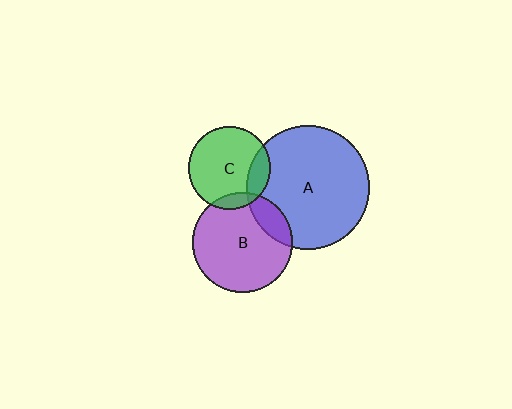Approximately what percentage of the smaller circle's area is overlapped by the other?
Approximately 10%.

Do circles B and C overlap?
Yes.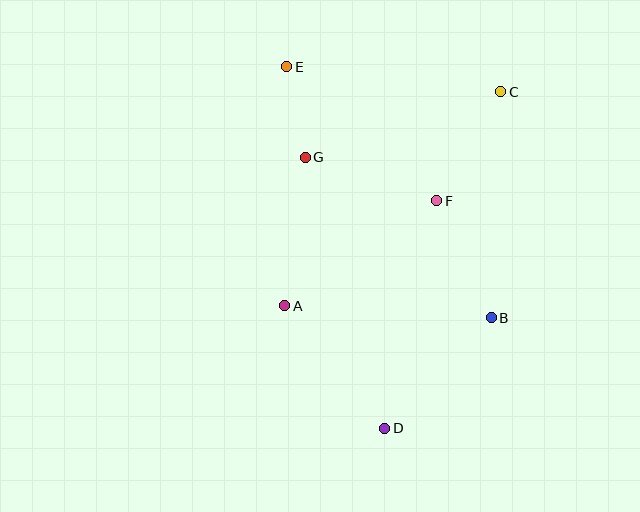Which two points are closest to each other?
Points E and G are closest to each other.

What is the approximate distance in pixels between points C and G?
The distance between C and G is approximately 206 pixels.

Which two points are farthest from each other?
Points D and E are farthest from each other.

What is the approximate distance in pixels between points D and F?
The distance between D and F is approximately 233 pixels.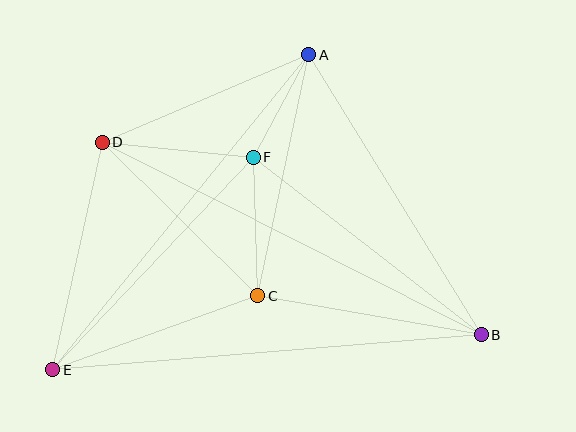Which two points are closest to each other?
Points A and F are closest to each other.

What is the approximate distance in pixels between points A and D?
The distance between A and D is approximately 225 pixels.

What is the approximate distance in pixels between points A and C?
The distance between A and C is approximately 246 pixels.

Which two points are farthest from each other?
Points B and E are farthest from each other.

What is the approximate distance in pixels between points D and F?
The distance between D and F is approximately 152 pixels.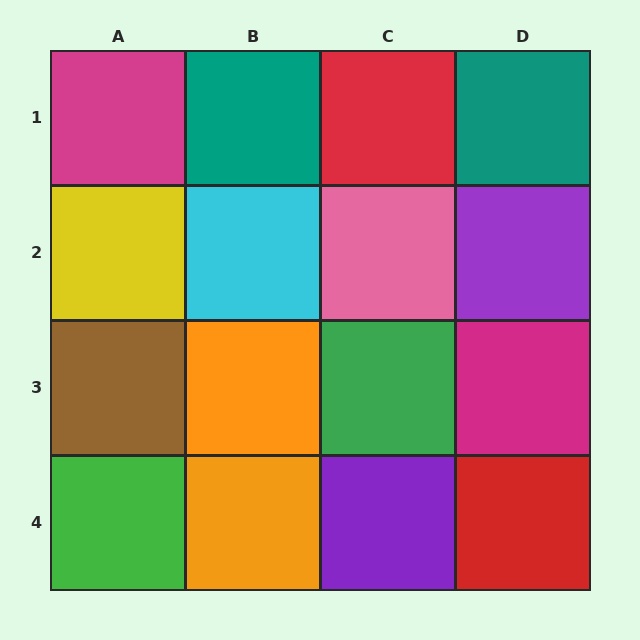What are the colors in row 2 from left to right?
Yellow, cyan, pink, purple.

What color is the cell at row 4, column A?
Green.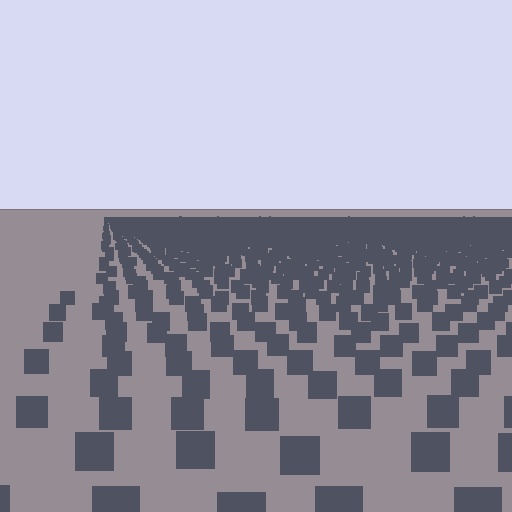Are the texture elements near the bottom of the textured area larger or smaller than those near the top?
Larger. Near the bottom, elements are closer to the viewer and appear at a bigger on-screen size.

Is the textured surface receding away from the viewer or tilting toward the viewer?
The surface is receding away from the viewer. Texture elements get smaller and denser toward the top.